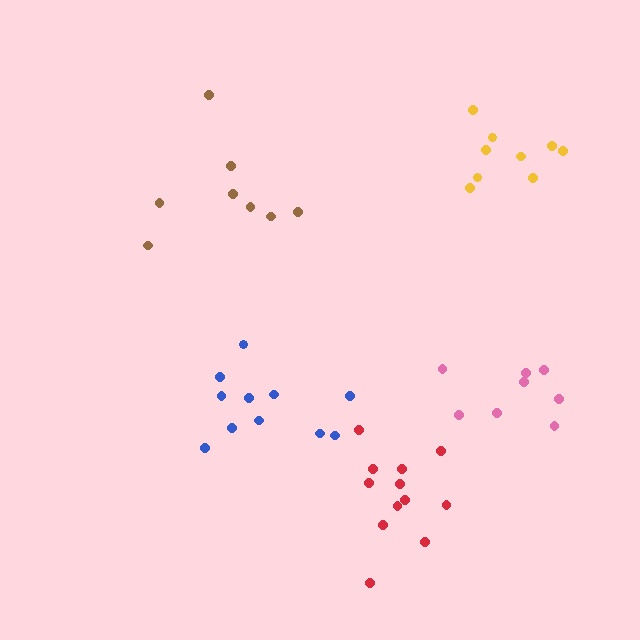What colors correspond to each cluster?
The clusters are colored: red, blue, pink, yellow, brown.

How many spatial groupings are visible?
There are 5 spatial groupings.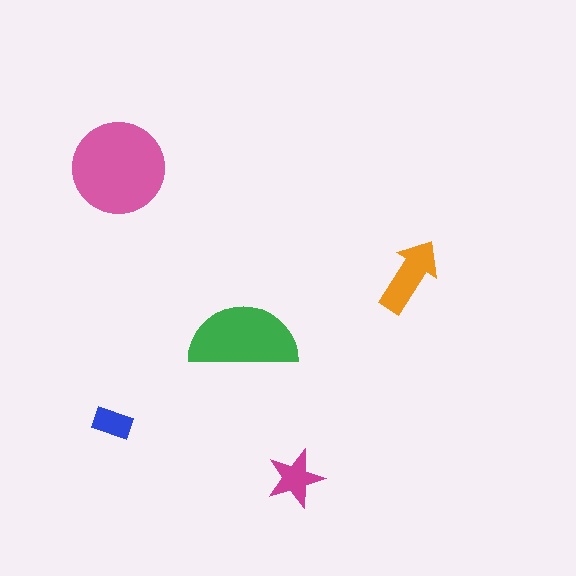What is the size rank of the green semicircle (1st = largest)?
2nd.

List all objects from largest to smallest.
The pink circle, the green semicircle, the orange arrow, the magenta star, the blue rectangle.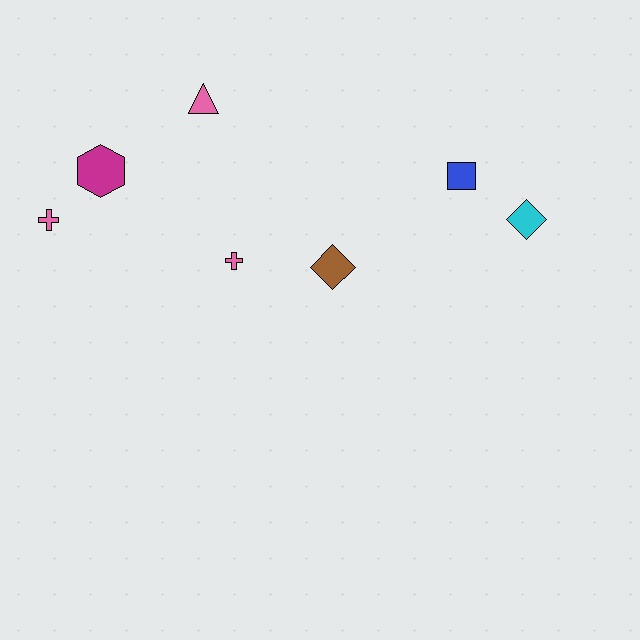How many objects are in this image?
There are 7 objects.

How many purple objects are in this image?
There are no purple objects.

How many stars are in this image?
There are no stars.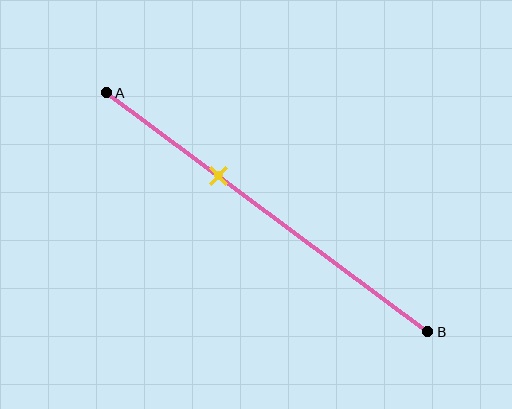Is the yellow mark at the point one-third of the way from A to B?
Yes, the mark is approximately at the one-third point.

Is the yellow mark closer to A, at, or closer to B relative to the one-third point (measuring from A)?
The yellow mark is approximately at the one-third point of segment AB.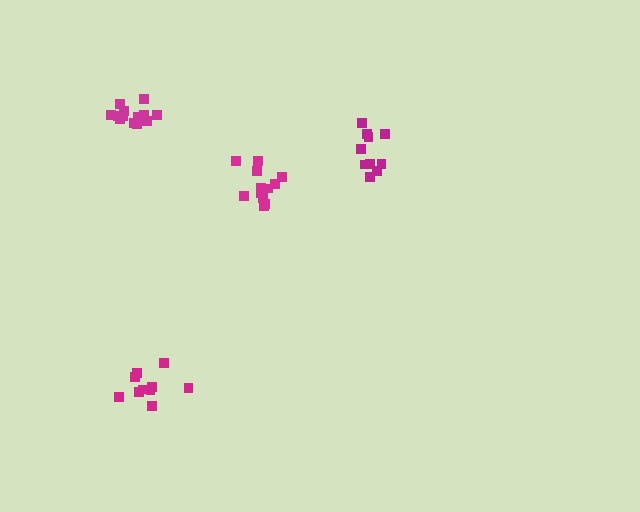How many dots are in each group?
Group 1: 10 dots, Group 2: 12 dots, Group 3: 10 dots, Group 4: 14 dots (46 total).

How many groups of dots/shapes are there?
There are 4 groups.